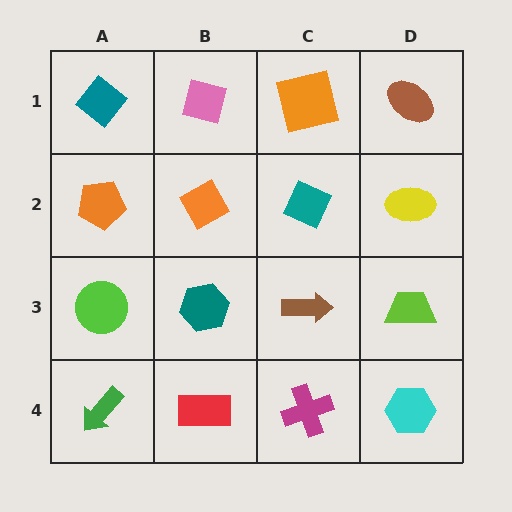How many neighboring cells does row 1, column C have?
3.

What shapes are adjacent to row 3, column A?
An orange pentagon (row 2, column A), a green arrow (row 4, column A), a teal hexagon (row 3, column B).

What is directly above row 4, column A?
A lime circle.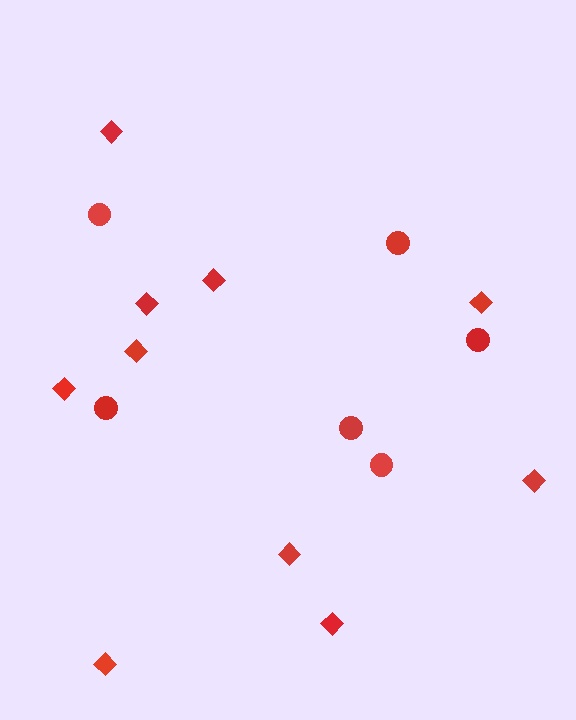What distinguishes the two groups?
There are 2 groups: one group of circles (6) and one group of diamonds (10).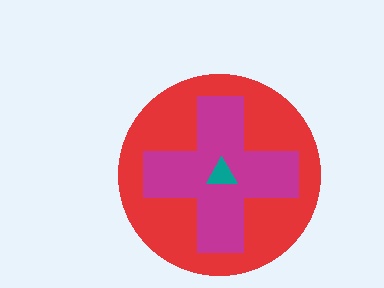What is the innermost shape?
The teal triangle.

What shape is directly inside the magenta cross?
The teal triangle.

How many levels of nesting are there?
3.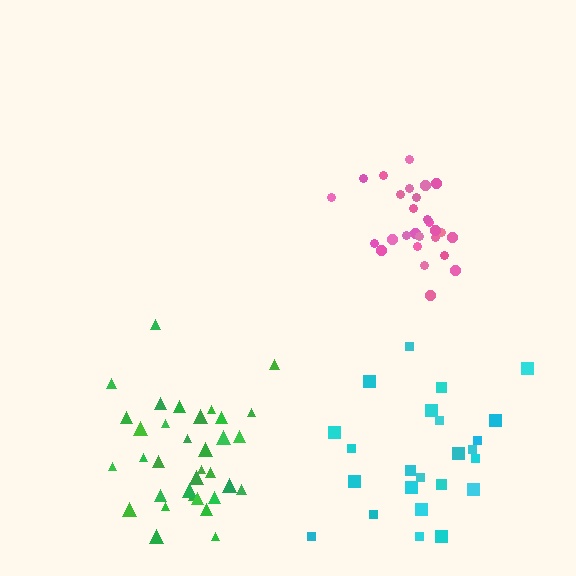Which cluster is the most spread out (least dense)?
Cyan.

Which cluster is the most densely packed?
Pink.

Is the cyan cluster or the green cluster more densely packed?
Green.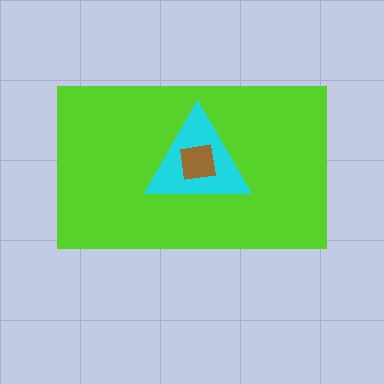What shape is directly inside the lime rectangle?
The cyan triangle.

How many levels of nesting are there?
3.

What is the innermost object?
The brown square.